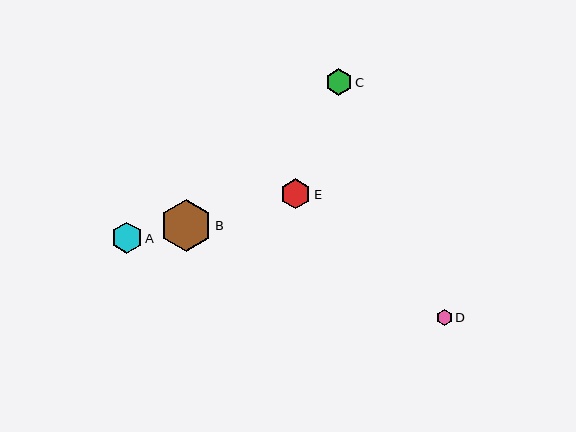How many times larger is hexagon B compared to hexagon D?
Hexagon B is approximately 3.2 times the size of hexagon D.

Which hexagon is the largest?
Hexagon B is the largest with a size of approximately 51 pixels.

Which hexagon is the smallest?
Hexagon D is the smallest with a size of approximately 16 pixels.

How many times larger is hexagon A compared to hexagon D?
Hexagon A is approximately 1.9 times the size of hexagon D.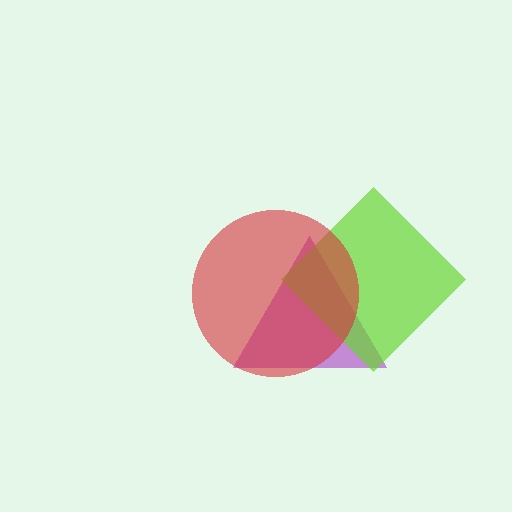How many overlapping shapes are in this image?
There are 3 overlapping shapes in the image.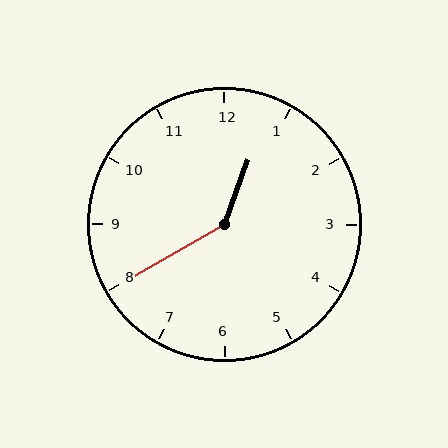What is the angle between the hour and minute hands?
Approximately 140 degrees.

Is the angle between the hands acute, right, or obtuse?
It is obtuse.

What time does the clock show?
12:40.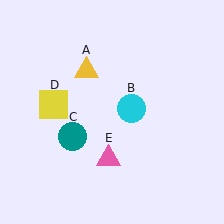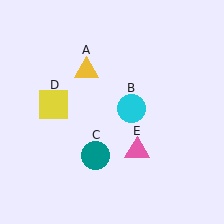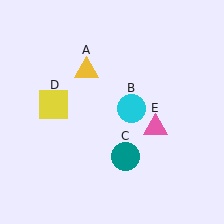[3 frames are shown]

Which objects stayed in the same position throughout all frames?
Yellow triangle (object A) and cyan circle (object B) and yellow square (object D) remained stationary.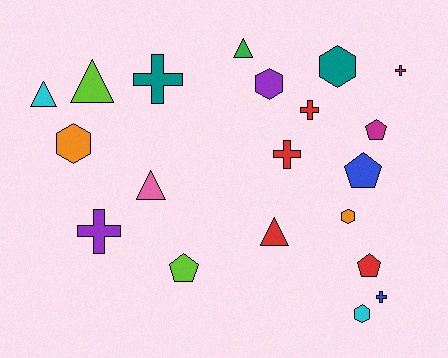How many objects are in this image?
There are 20 objects.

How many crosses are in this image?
There are 6 crosses.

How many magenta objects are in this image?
There are 2 magenta objects.